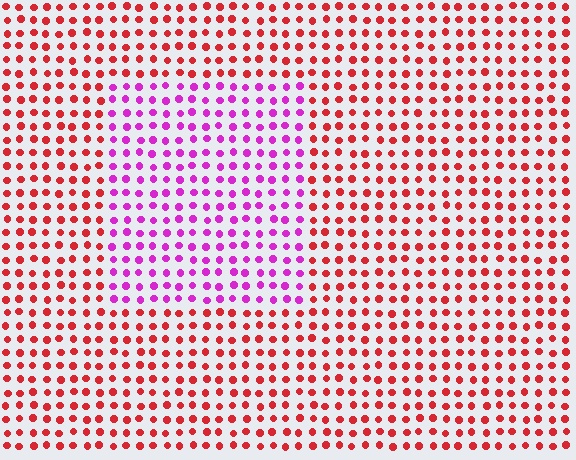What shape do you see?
I see a rectangle.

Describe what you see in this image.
The image is filled with small red elements in a uniform arrangement. A rectangle-shaped region is visible where the elements are tinted to a slightly different hue, forming a subtle color boundary.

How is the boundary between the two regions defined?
The boundary is defined purely by a slight shift in hue (about 53 degrees). Spacing, size, and orientation are identical on both sides.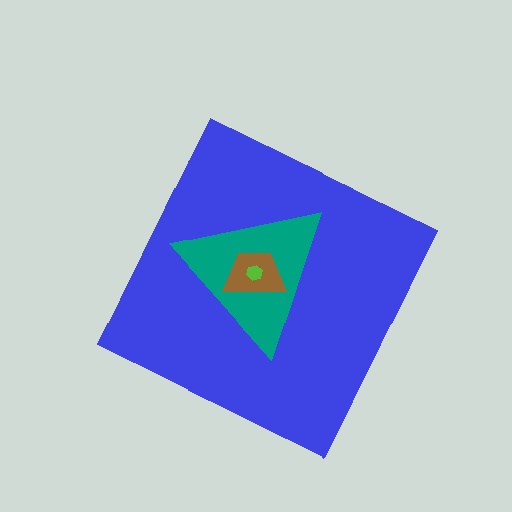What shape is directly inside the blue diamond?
The teal triangle.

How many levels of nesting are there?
4.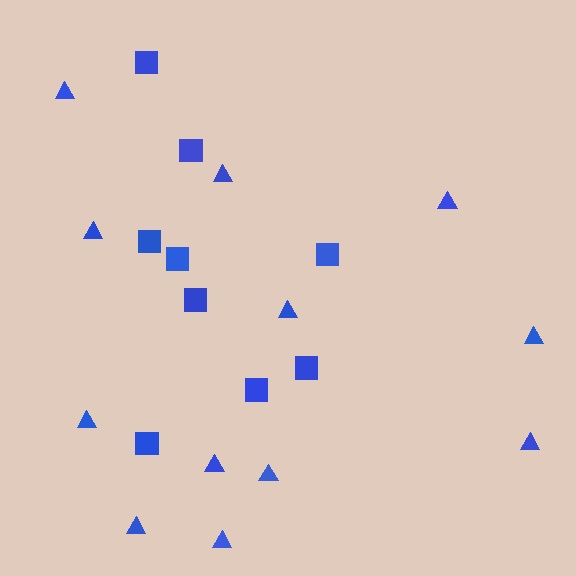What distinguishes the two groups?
There are 2 groups: one group of squares (9) and one group of triangles (12).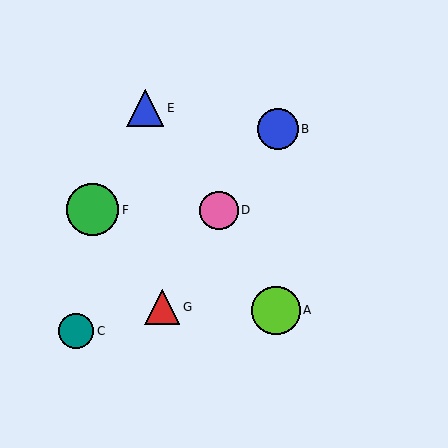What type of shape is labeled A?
Shape A is a lime circle.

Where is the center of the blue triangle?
The center of the blue triangle is at (145, 108).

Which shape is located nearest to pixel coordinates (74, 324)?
The teal circle (labeled C) at (76, 331) is nearest to that location.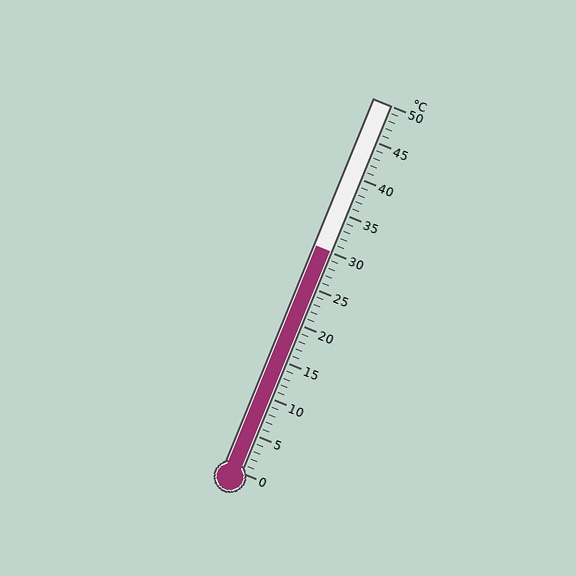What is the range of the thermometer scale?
The thermometer scale ranges from 0°C to 50°C.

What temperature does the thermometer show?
The thermometer shows approximately 30°C.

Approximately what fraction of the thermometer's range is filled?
The thermometer is filled to approximately 60% of its range.